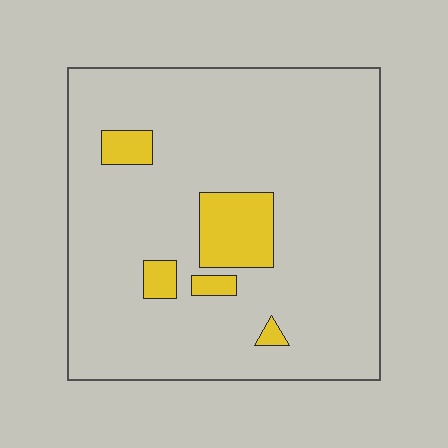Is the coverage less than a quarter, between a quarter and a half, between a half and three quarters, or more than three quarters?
Less than a quarter.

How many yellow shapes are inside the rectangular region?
5.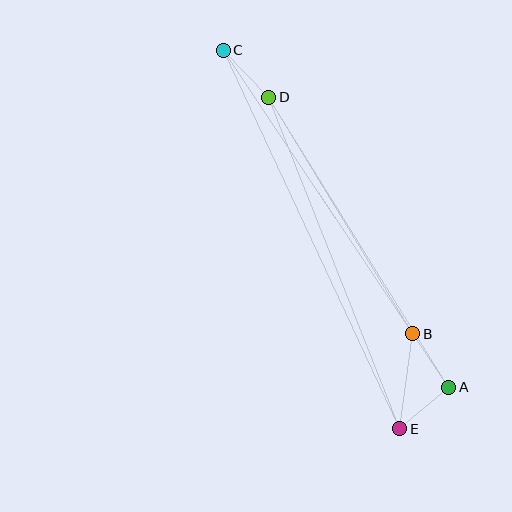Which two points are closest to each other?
Points A and E are closest to each other.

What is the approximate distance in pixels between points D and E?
The distance between D and E is approximately 356 pixels.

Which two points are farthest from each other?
Points C and E are farthest from each other.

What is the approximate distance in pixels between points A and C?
The distance between A and C is approximately 405 pixels.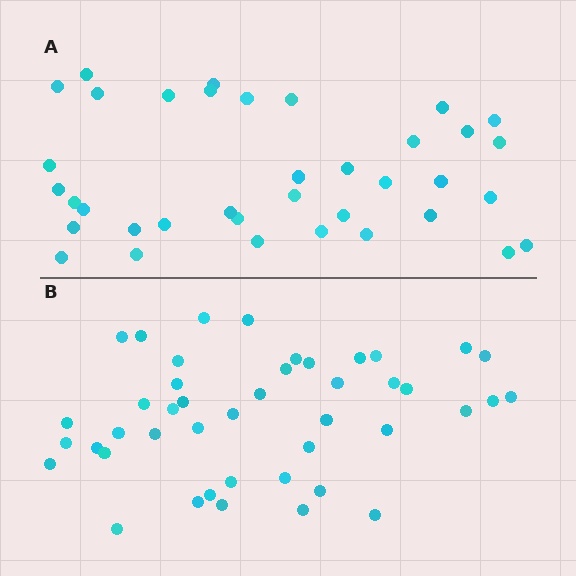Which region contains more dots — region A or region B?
Region B (the bottom region) has more dots.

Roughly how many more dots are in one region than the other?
Region B has roughly 8 or so more dots than region A.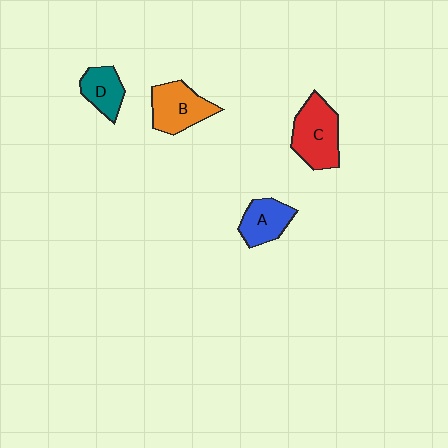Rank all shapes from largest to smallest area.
From largest to smallest: C (red), B (orange), A (blue), D (teal).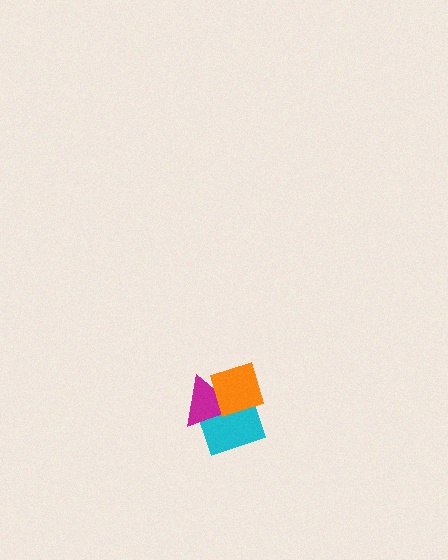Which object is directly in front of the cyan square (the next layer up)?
The magenta triangle is directly in front of the cyan square.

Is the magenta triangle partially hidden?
Yes, it is partially covered by another shape.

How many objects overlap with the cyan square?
2 objects overlap with the cyan square.